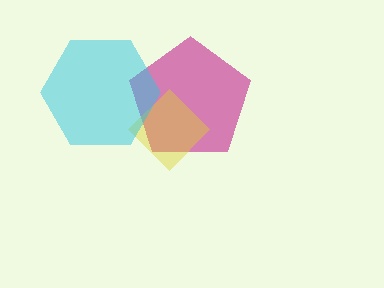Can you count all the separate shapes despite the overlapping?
Yes, there are 3 separate shapes.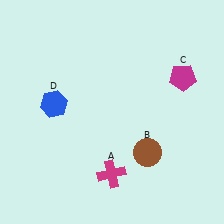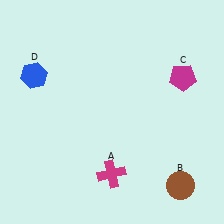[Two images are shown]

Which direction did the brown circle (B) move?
The brown circle (B) moved right.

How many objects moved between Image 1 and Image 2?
2 objects moved between the two images.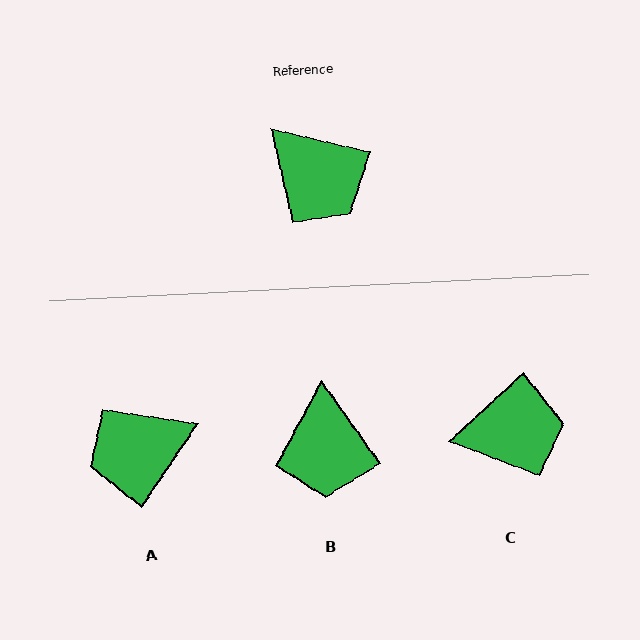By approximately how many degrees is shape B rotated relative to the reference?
Approximately 41 degrees clockwise.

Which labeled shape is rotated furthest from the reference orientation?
A, about 111 degrees away.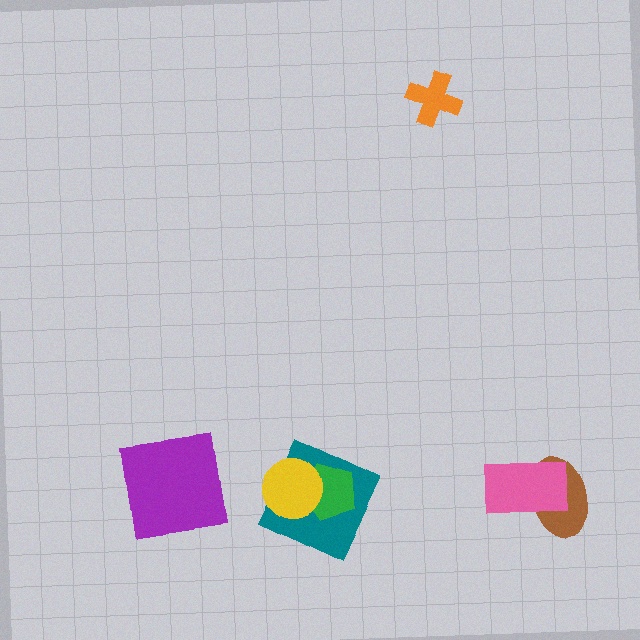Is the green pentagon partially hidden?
Yes, it is partially covered by another shape.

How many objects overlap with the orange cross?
0 objects overlap with the orange cross.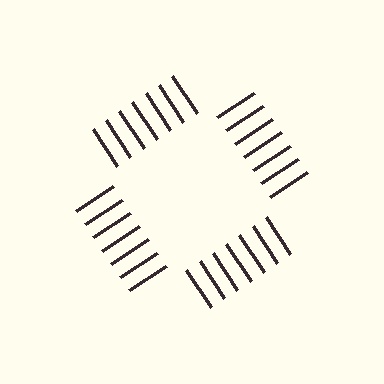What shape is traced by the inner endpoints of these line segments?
An illusory square — the line segments terminate on its edges but no continuous stroke is drawn.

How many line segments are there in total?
28 — 7 along each of the 4 edges.